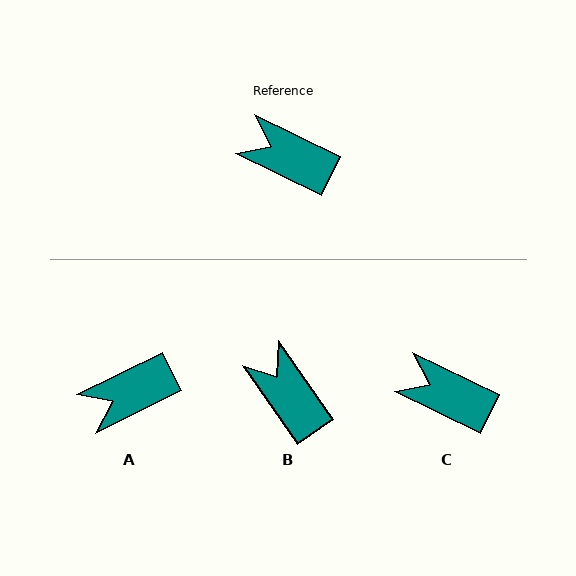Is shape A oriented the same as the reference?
No, it is off by about 52 degrees.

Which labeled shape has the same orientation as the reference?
C.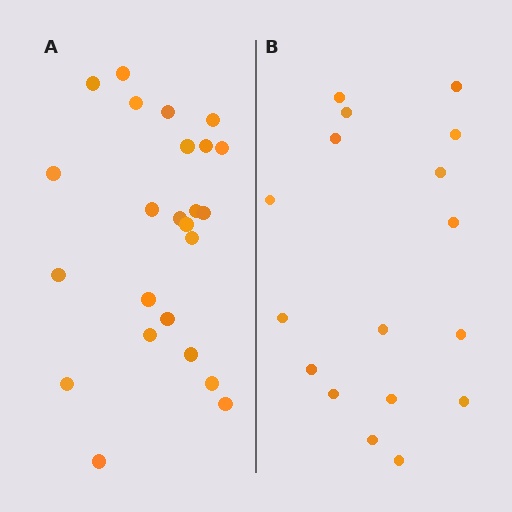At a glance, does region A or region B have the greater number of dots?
Region A (the left region) has more dots.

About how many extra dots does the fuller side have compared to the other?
Region A has roughly 8 or so more dots than region B.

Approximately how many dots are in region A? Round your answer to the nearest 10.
About 20 dots. (The exact count is 24, which rounds to 20.)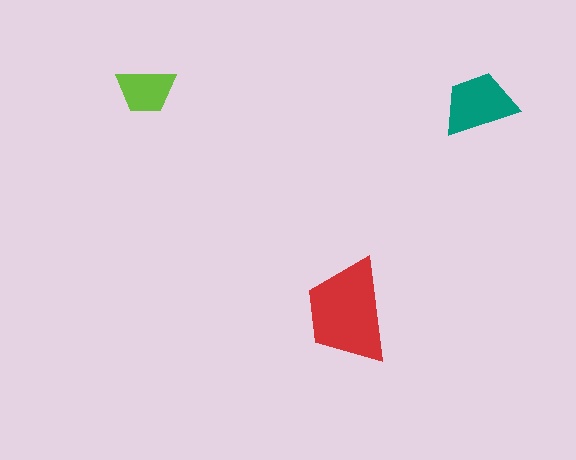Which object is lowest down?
The red trapezoid is bottommost.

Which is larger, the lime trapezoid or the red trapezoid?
The red one.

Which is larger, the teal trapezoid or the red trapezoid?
The red one.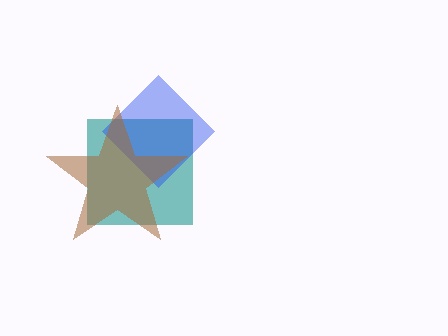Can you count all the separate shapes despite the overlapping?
Yes, there are 3 separate shapes.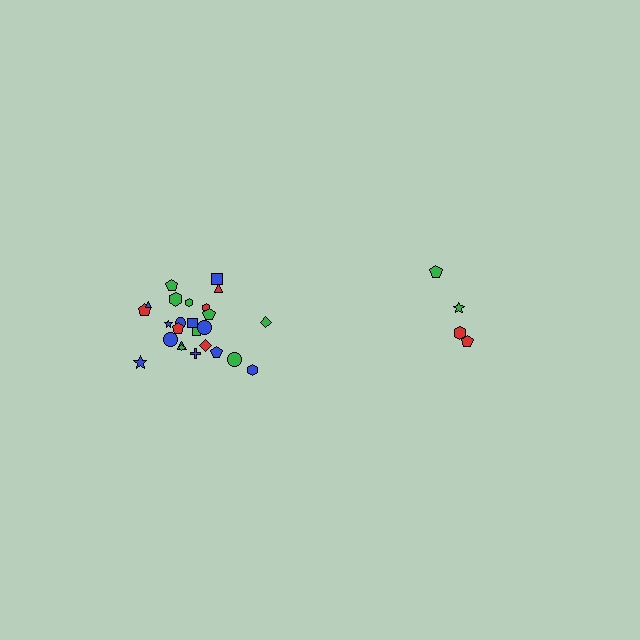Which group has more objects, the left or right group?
The left group.